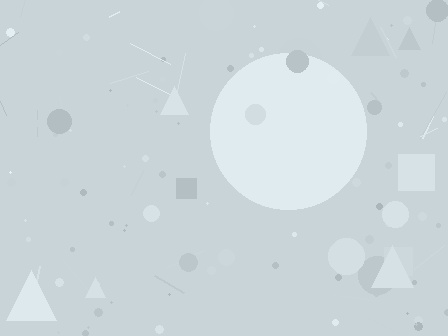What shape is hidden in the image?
A circle is hidden in the image.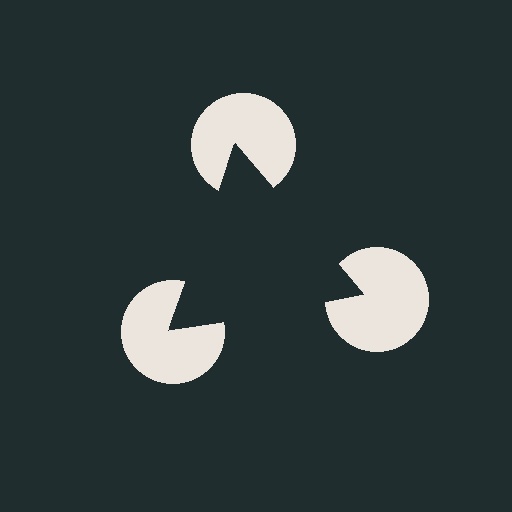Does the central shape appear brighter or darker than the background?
It typically appears slightly darker than the background, even though no actual brightness change is drawn.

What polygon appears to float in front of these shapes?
An illusory triangle — its edges are inferred from the aligned wedge cuts in the pac-man discs, not physically drawn.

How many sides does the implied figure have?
3 sides.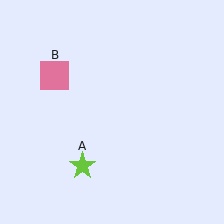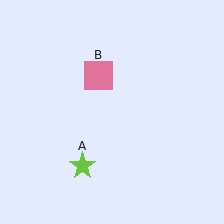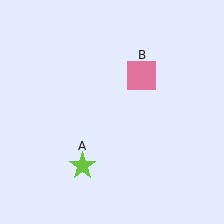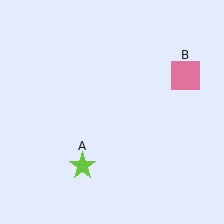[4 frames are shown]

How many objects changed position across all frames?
1 object changed position: pink square (object B).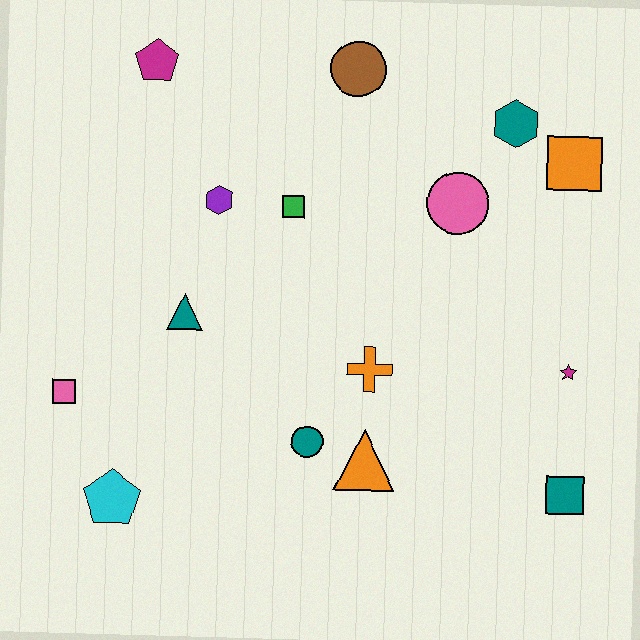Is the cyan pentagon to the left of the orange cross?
Yes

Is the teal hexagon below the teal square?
No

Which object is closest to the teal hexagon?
The orange square is closest to the teal hexagon.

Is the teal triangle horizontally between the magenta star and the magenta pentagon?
Yes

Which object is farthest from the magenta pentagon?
The teal square is farthest from the magenta pentagon.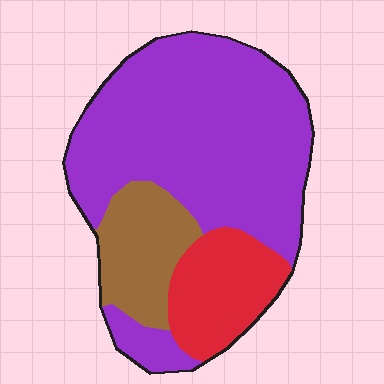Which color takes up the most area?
Purple, at roughly 65%.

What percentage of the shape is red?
Red takes up between a sixth and a third of the shape.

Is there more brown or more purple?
Purple.